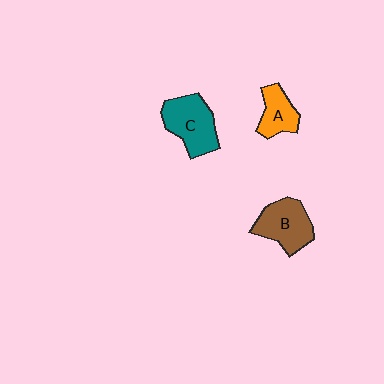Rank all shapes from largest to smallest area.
From largest to smallest: C (teal), B (brown), A (orange).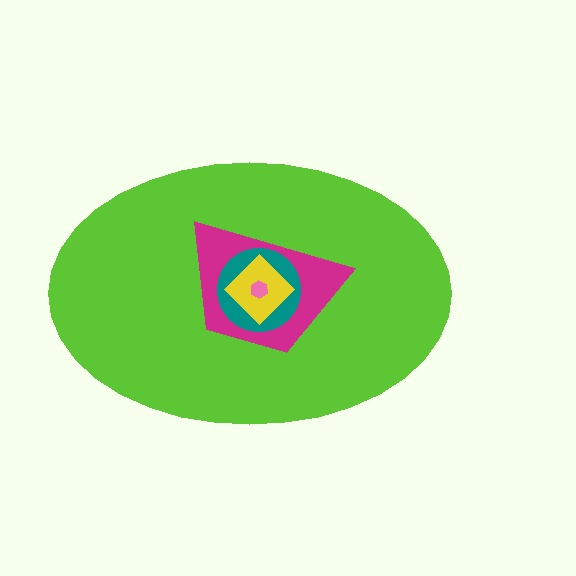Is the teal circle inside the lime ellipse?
Yes.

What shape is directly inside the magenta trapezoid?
The teal circle.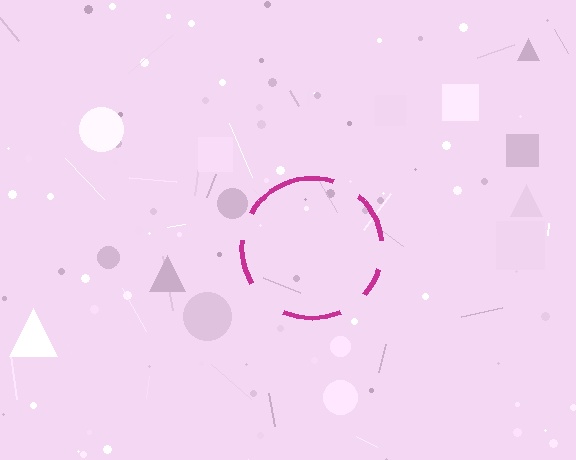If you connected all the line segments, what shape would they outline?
They would outline a circle.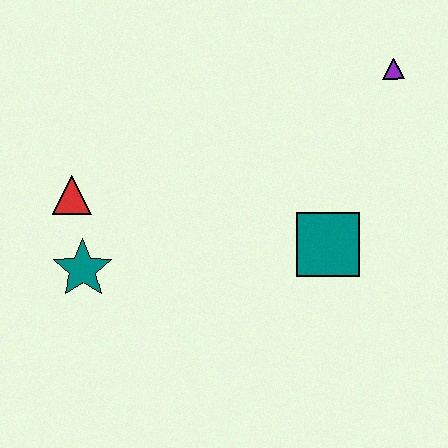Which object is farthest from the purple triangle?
The teal star is farthest from the purple triangle.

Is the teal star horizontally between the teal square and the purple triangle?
No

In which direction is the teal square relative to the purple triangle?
The teal square is below the purple triangle.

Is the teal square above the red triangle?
No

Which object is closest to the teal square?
The purple triangle is closest to the teal square.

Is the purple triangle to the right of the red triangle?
Yes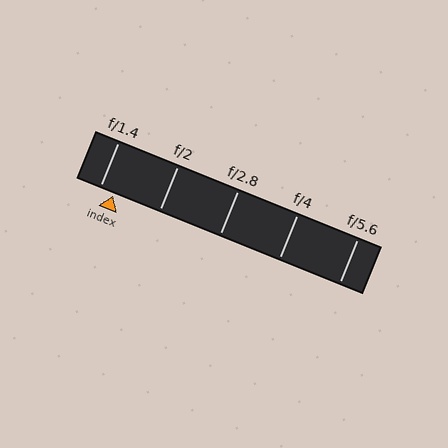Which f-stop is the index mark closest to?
The index mark is closest to f/1.4.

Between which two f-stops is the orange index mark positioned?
The index mark is between f/1.4 and f/2.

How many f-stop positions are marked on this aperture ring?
There are 5 f-stop positions marked.